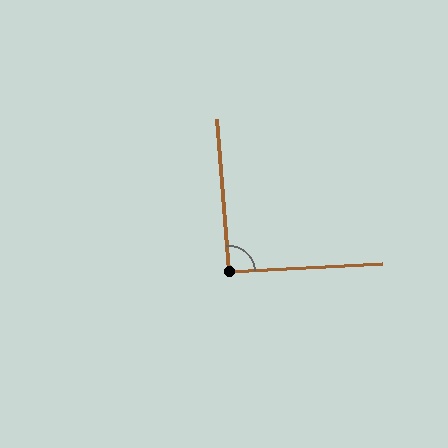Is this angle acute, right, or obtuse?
It is approximately a right angle.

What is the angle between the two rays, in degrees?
Approximately 91 degrees.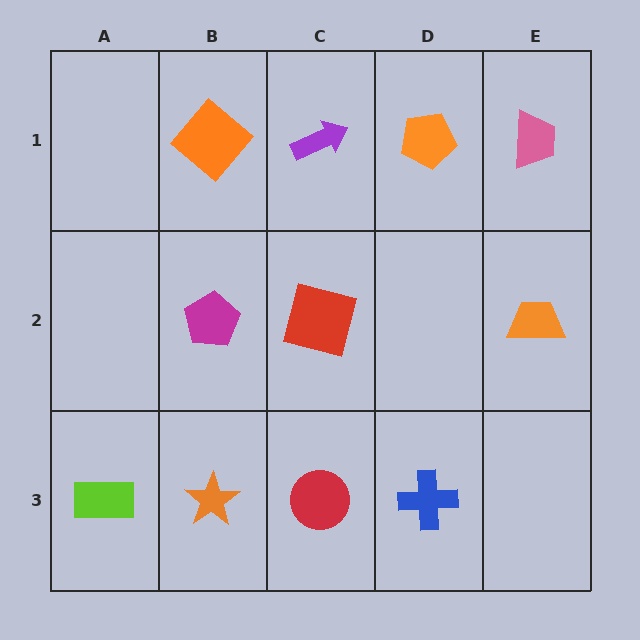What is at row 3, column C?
A red circle.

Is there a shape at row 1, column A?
No, that cell is empty.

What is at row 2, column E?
An orange trapezoid.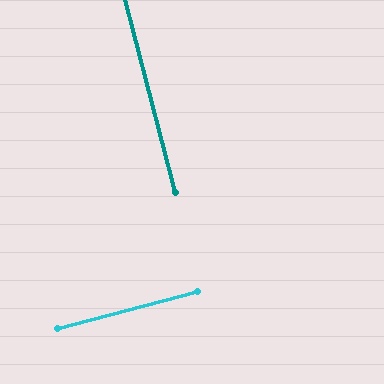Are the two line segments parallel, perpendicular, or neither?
Perpendicular — they meet at approximately 90°.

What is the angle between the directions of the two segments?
Approximately 90 degrees.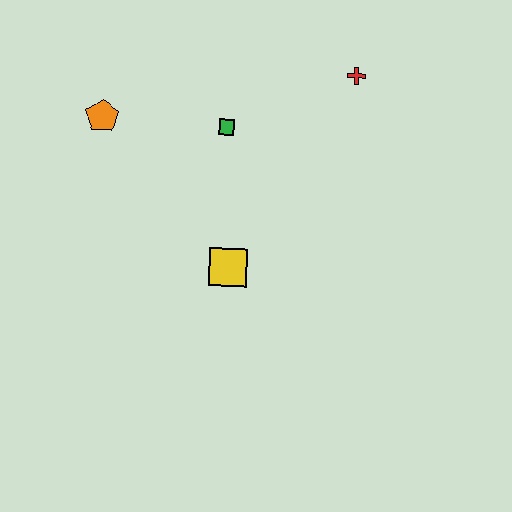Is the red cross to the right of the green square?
Yes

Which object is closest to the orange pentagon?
The green square is closest to the orange pentagon.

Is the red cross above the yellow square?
Yes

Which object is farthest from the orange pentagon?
The red cross is farthest from the orange pentagon.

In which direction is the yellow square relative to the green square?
The yellow square is below the green square.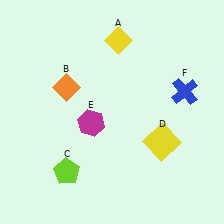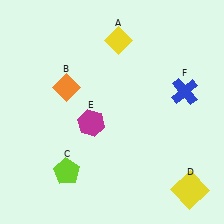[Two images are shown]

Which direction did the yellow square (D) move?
The yellow square (D) moved down.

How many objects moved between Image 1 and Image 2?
1 object moved between the two images.